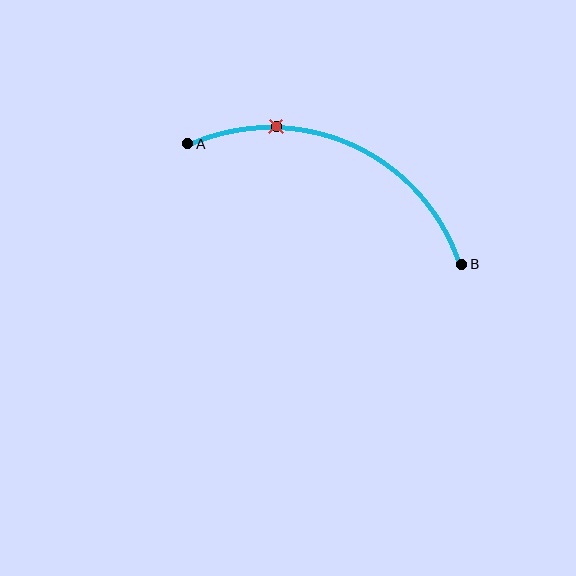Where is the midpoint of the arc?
The arc midpoint is the point on the curve farthest from the straight line joining A and B. It sits above that line.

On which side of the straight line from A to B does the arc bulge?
The arc bulges above the straight line connecting A and B.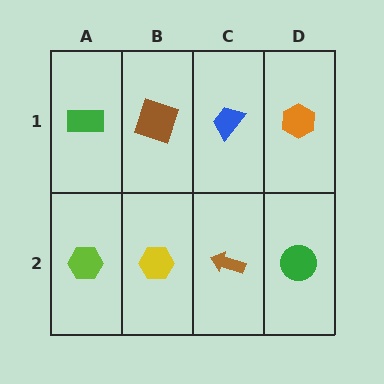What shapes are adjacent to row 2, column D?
An orange hexagon (row 1, column D), a brown arrow (row 2, column C).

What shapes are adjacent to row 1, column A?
A lime hexagon (row 2, column A), a brown square (row 1, column B).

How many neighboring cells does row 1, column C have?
3.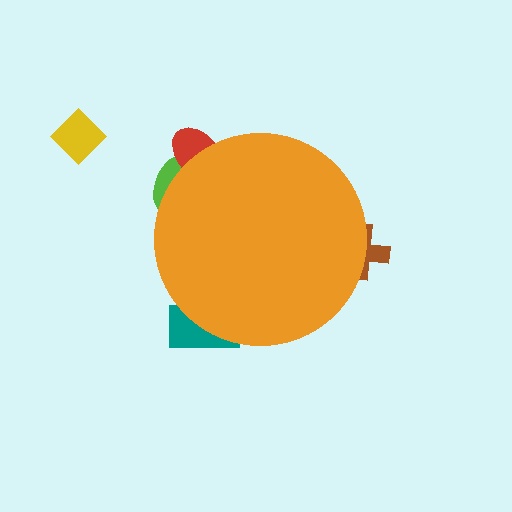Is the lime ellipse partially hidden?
Yes, the lime ellipse is partially hidden behind the orange circle.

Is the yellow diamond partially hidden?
No, the yellow diamond is fully visible.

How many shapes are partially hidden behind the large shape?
4 shapes are partially hidden.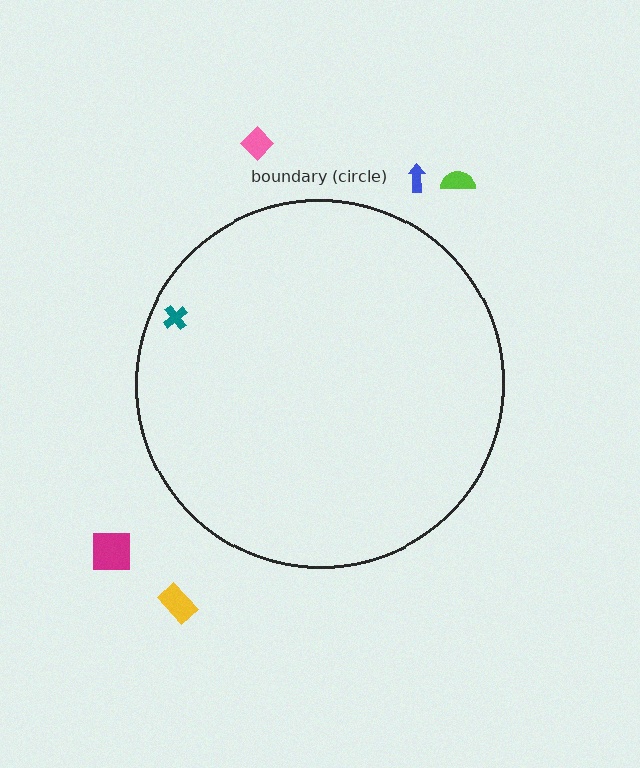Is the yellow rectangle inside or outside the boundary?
Outside.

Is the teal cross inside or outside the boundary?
Inside.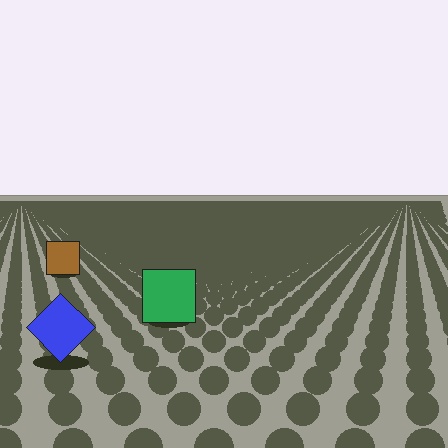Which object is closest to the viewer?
The blue diamond is closest. The texture marks near it are larger and more spread out.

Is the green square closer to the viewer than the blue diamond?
No. The blue diamond is closer — you can tell from the texture gradient: the ground texture is coarser near it.